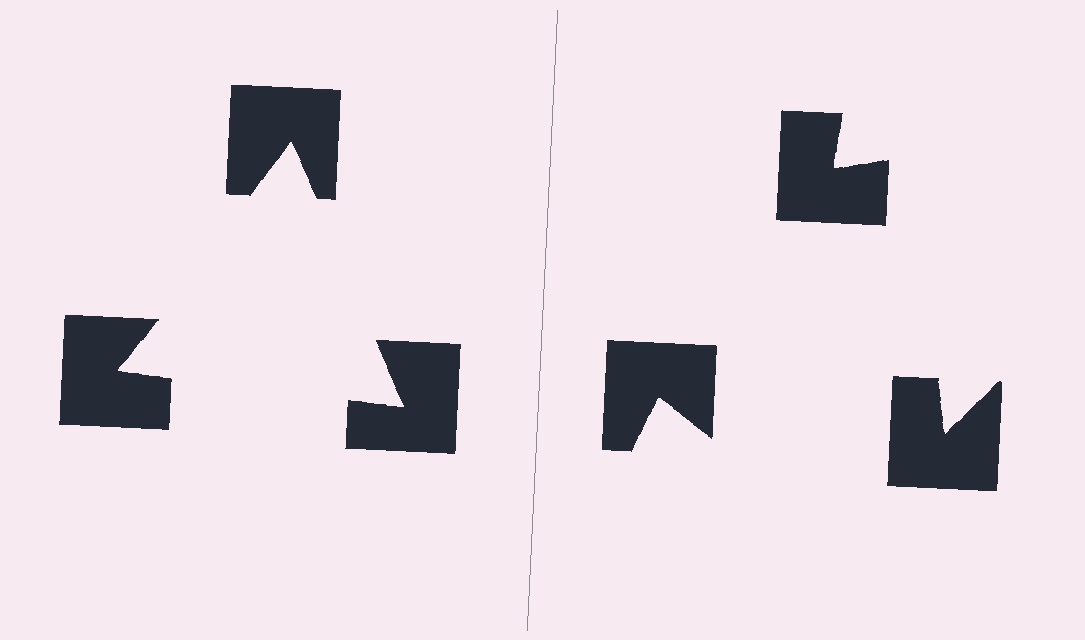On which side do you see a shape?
An illusory triangle appears on the left side. On the right side the wedge cuts are rotated, so no coherent shape forms.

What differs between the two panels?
The notched squares are positioned identically on both sides; only the wedge orientations differ. On the left they align to a triangle; on the right they are misaligned.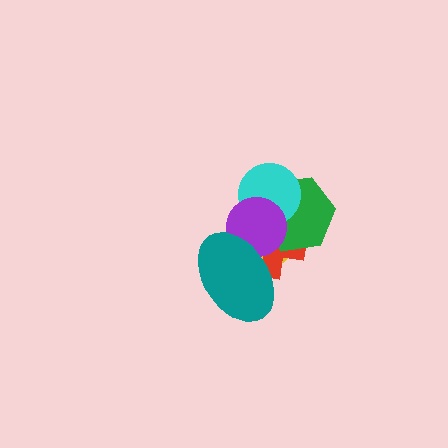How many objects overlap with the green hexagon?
4 objects overlap with the green hexagon.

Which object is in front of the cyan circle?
The purple circle is in front of the cyan circle.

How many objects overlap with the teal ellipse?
3 objects overlap with the teal ellipse.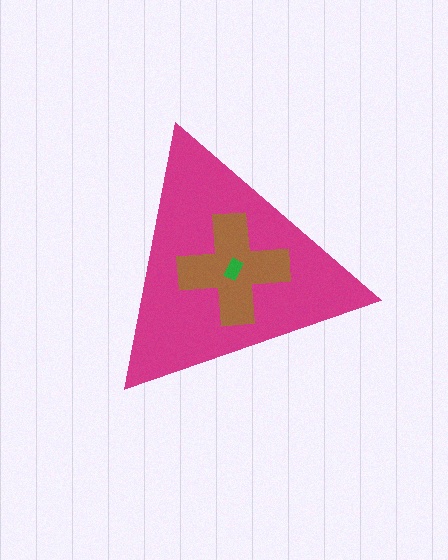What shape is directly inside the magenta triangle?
The brown cross.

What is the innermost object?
The green rectangle.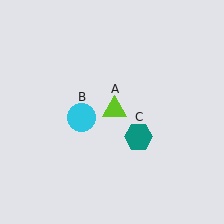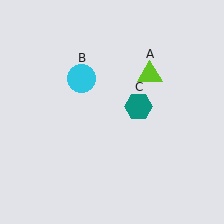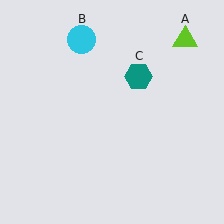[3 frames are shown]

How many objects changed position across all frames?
3 objects changed position: lime triangle (object A), cyan circle (object B), teal hexagon (object C).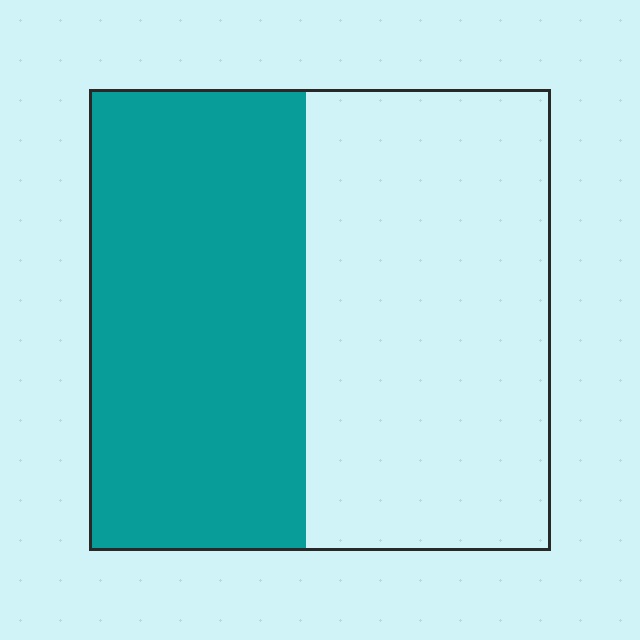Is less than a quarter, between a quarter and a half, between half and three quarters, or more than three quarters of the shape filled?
Between a quarter and a half.